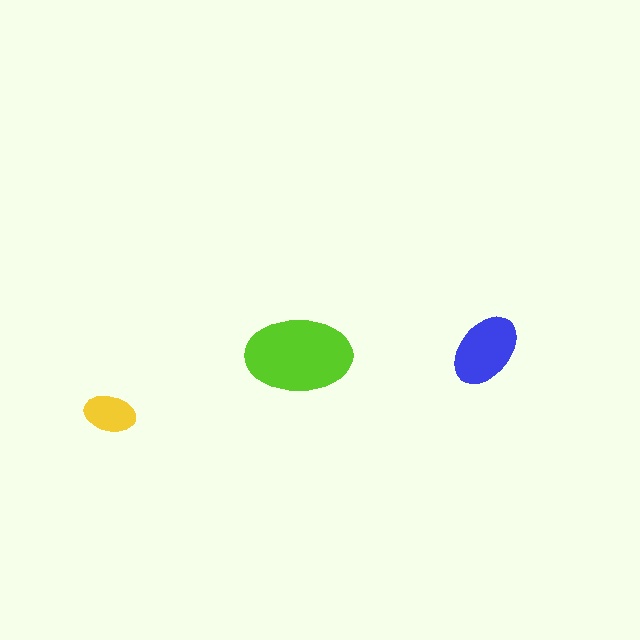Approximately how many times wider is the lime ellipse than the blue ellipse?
About 1.5 times wider.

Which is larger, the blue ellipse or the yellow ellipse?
The blue one.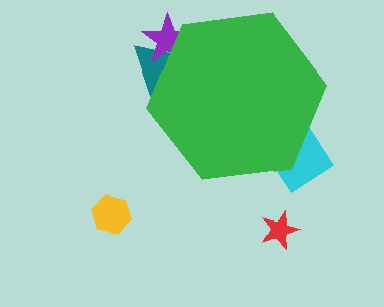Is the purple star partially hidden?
Yes, the purple star is partially hidden behind the green hexagon.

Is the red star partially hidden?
No, the red star is fully visible.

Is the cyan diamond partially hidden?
Yes, the cyan diamond is partially hidden behind the green hexagon.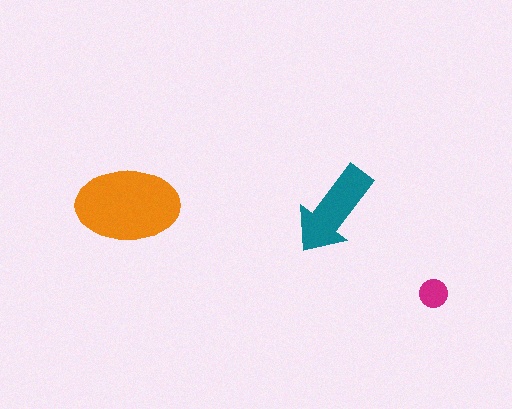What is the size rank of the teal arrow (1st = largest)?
2nd.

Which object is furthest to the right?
The magenta circle is rightmost.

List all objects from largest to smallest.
The orange ellipse, the teal arrow, the magenta circle.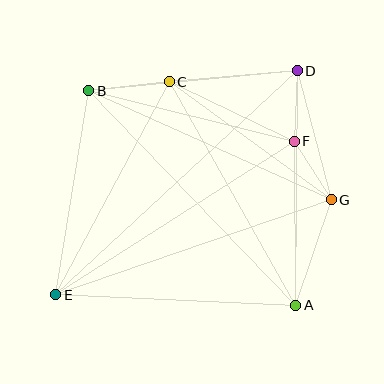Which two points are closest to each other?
Points F and G are closest to each other.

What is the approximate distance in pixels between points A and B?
The distance between A and B is approximately 298 pixels.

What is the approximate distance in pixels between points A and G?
The distance between A and G is approximately 111 pixels.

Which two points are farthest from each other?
Points D and E are farthest from each other.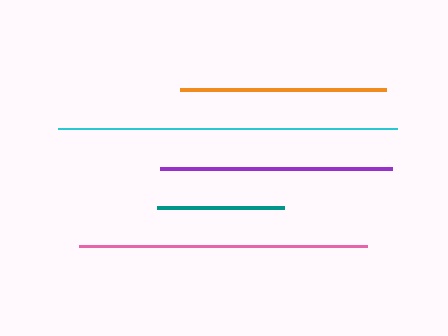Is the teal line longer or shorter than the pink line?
The pink line is longer than the teal line.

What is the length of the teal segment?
The teal segment is approximately 127 pixels long.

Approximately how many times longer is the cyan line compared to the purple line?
The cyan line is approximately 1.5 times the length of the purple line.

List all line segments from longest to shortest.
From longest to shortest: cyan, pink, purple, orange, teal.